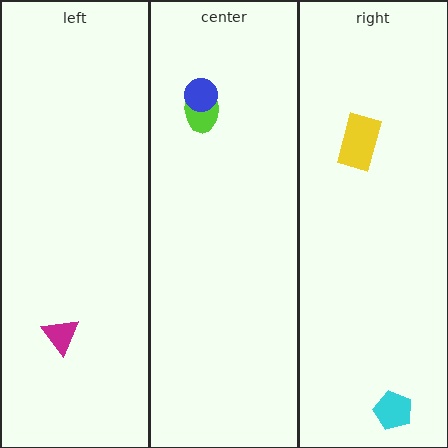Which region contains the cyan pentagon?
The right region.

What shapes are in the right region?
The yellow rectangle, the cyan pentagon.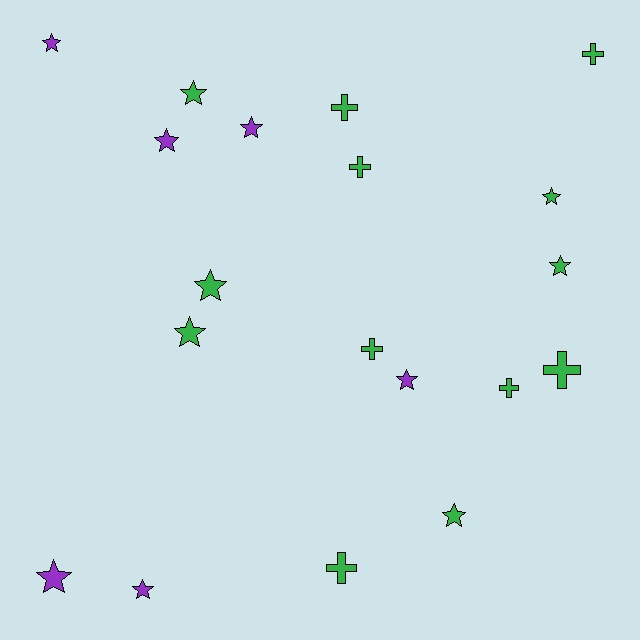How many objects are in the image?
There are 19 objects.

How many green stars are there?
There are 6 green stars.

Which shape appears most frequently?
Star, with 12 objects.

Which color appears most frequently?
Green, with 13 objects.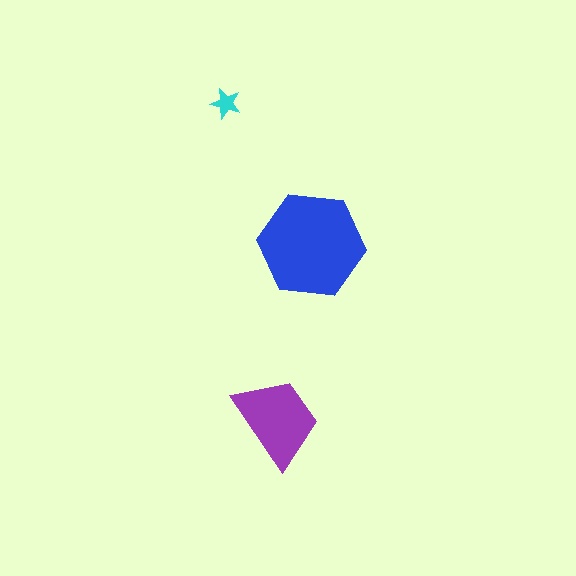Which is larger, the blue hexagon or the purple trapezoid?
The blue hexagon.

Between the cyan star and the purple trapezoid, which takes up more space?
The purple trapezoid.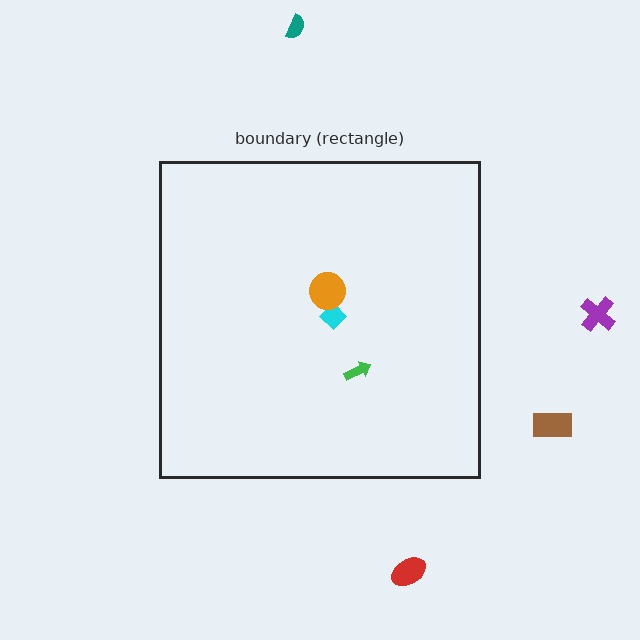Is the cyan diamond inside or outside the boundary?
Inside.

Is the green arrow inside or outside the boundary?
Inside.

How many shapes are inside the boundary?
3 inside, 4 outside.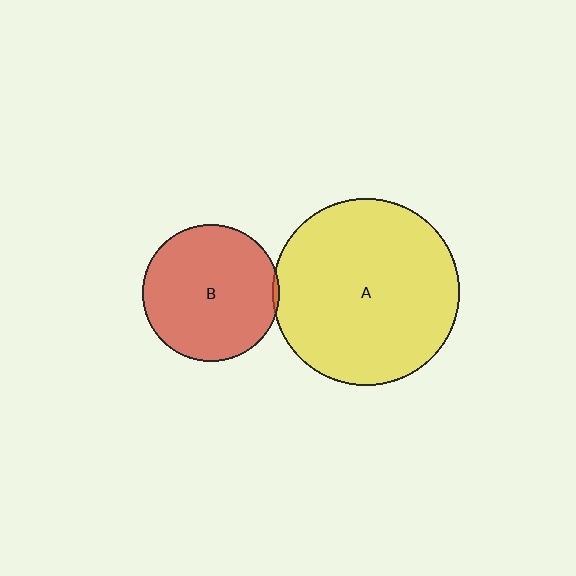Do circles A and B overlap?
Yes.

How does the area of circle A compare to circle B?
Approximately 1.9 times.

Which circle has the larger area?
Circle A (yellow).